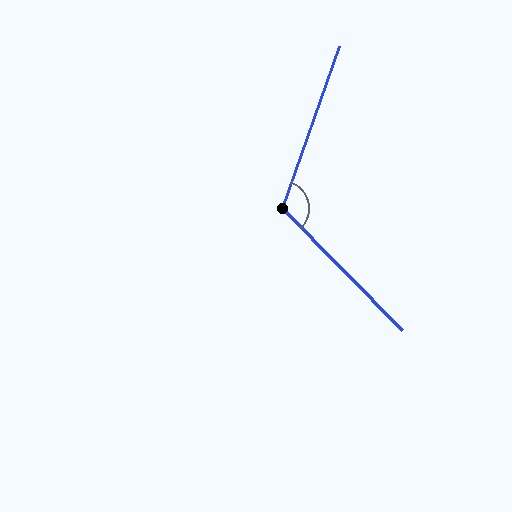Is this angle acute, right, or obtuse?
It is obtuse.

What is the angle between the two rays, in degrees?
Approximately 116 degrees.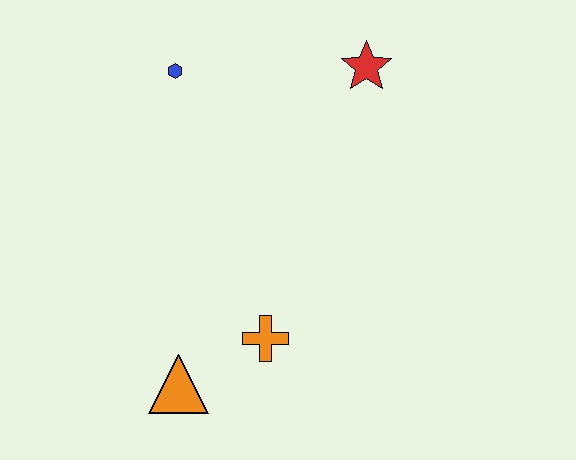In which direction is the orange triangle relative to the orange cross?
The orange triangle is to the left of the orange cross.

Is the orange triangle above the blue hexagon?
No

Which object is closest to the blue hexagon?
The red star is closest to the blue hexagon.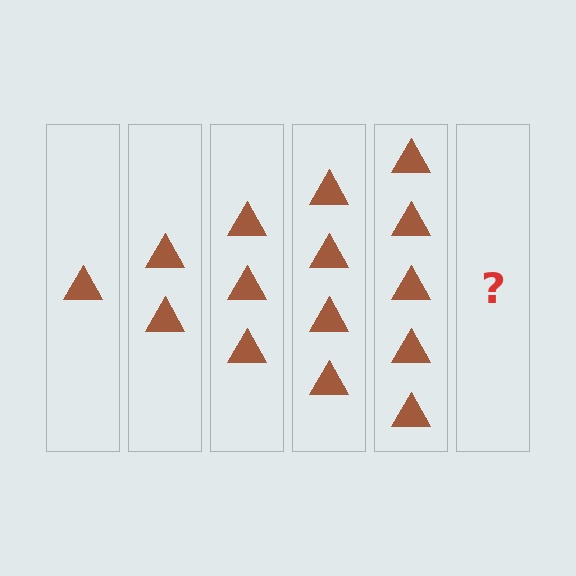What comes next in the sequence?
The next element should be 6 triangles.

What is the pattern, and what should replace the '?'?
The pattern is that each step adds one more triangle. The '?' should be 6 triangles.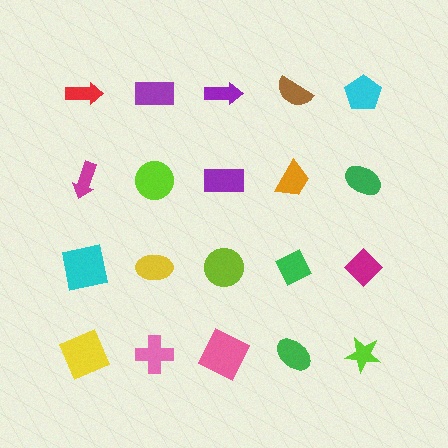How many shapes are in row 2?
5 shapes.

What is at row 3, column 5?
A magenta diamond.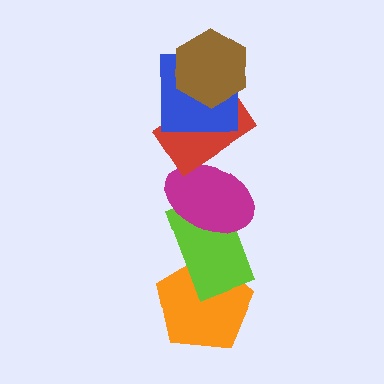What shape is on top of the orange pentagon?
The lime rectangle is on top of the orange pentagon.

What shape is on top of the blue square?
The brown hexagon is on top of the blue square.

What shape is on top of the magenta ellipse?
The red rectangle is on top of the magenta ellipse.